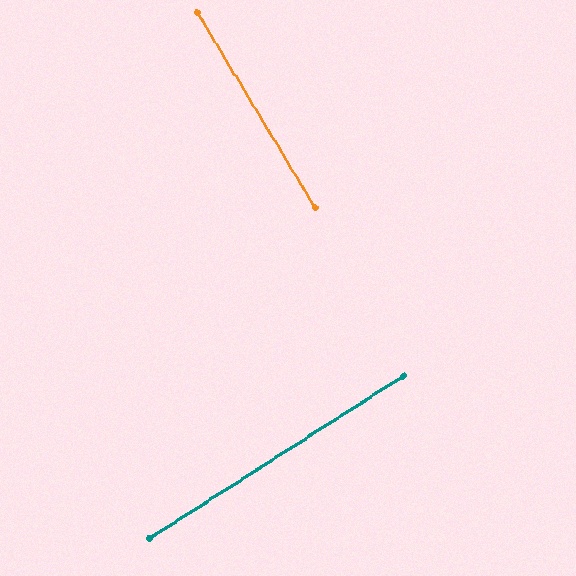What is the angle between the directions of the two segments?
Approximately 88 degrees.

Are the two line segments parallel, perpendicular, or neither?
Perpendicular — they meet at approximately 88°.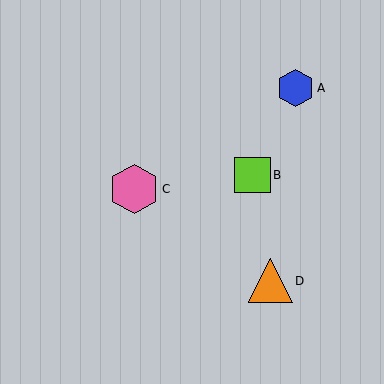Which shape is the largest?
The pink hexagon (labeled C) is the largest.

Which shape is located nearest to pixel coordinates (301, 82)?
The blue hexagon (labeled A) at (296, 88) is nearest to that location.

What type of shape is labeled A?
Shape A is a blue hexagon.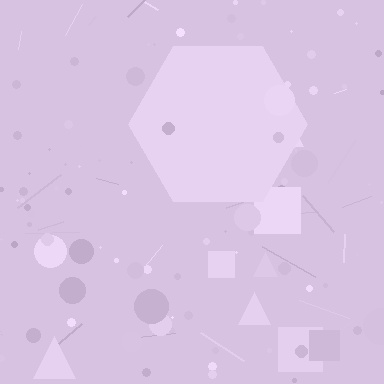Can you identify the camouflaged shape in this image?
The camouflaged shape is a hexagon.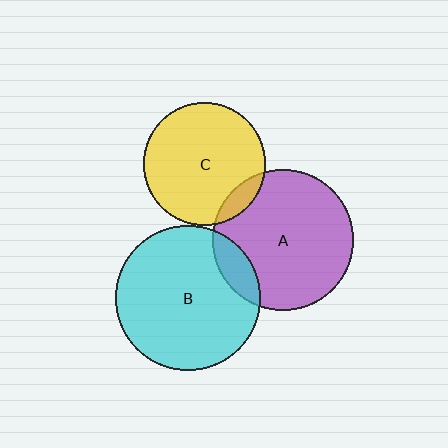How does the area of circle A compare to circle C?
Approximately 1.3 times.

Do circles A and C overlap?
Yes.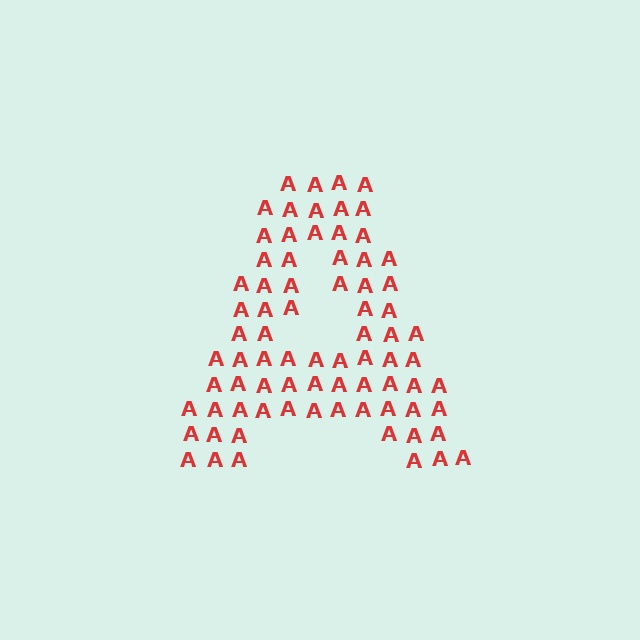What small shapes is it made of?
It is made of small letter A's.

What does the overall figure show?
The overall figure shows the letter A.